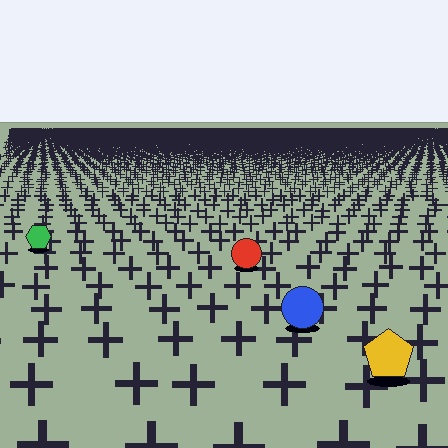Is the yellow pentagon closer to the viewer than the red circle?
Yes. The yellow pentagon is closer — you can tell from the texture gradient: the ground texture is coarser near it.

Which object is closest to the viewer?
The yellow pentagon is closest. The texture marks near it are larger and more spread out.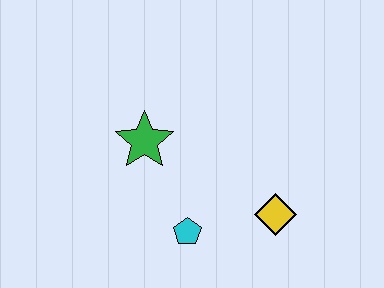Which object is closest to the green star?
The cyan pentagon is closest to the green star.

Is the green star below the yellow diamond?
No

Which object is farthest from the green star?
The yellow diamond is farthest from the green star.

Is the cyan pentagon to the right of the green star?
Yes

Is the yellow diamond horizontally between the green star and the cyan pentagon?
No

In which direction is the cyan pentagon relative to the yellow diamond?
The cyan pentagon is to the left of the yellow diamond.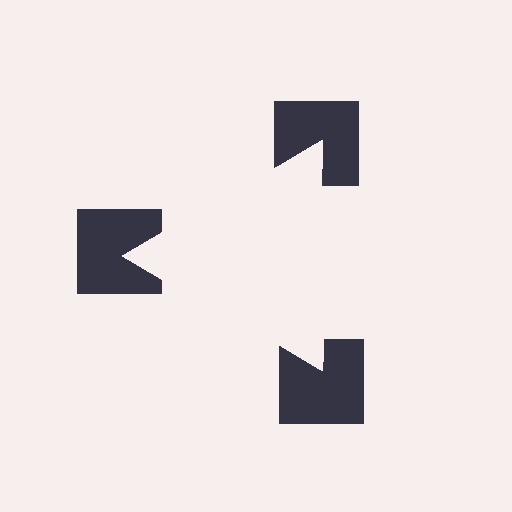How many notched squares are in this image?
There are 3 — one at each vertex of the illusory triangle.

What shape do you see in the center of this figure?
An illusory triangle — its edges are inferred from the aligned wedge cuts in the notched squares, not physically drawn.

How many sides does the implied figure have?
3 sides.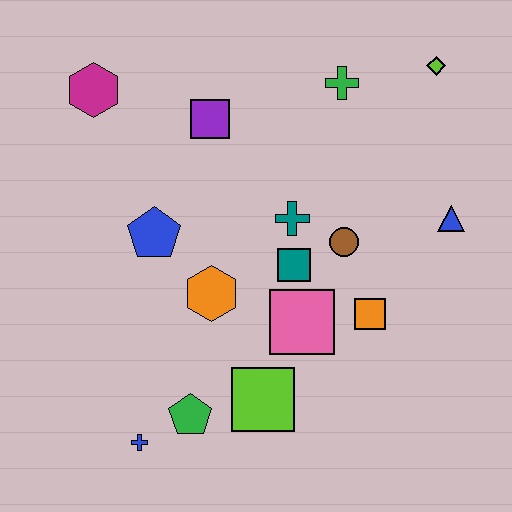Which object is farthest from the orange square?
The magenta hexagon is farthest from the orange square.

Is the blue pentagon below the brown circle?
No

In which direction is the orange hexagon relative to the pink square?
The orange hexagon is to the left of the pink square.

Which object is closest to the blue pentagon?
The orange hexagon is closest to the blue pentagon.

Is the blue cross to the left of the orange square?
Yes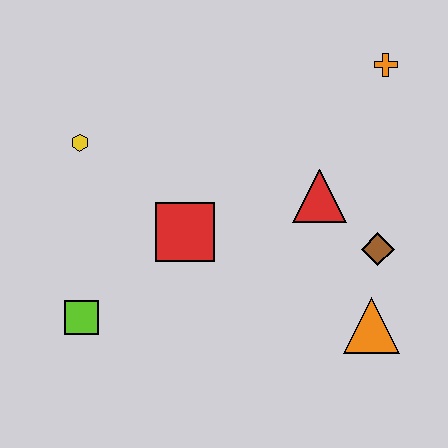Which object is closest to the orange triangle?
The brown diamond is closest to the orange triangle.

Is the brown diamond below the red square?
Yes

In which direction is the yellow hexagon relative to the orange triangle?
The yellow hexagon is to the left of the orange triangle.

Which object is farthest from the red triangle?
The lime square is farthest from the red triangle.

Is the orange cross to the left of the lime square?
No